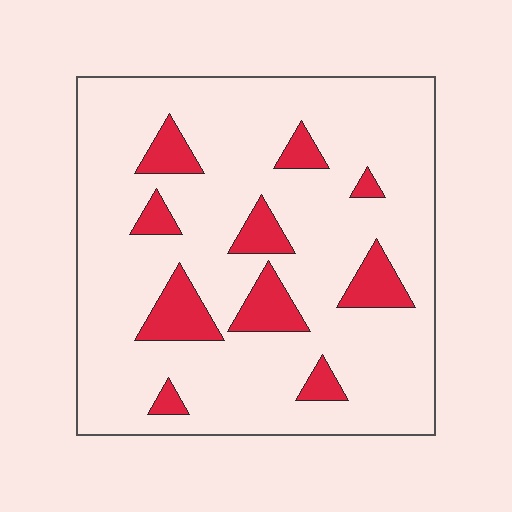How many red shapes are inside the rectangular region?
10.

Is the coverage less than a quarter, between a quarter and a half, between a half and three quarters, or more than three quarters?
Less than a quarter.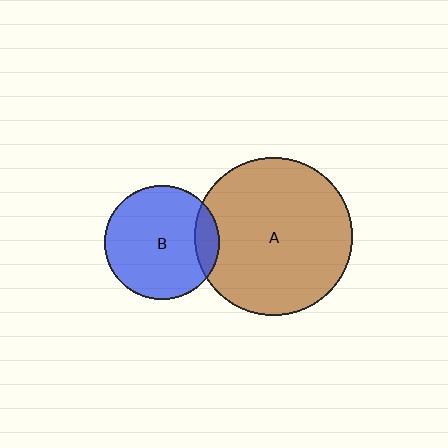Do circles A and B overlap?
Yes.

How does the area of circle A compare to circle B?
Approximately 1.9 times.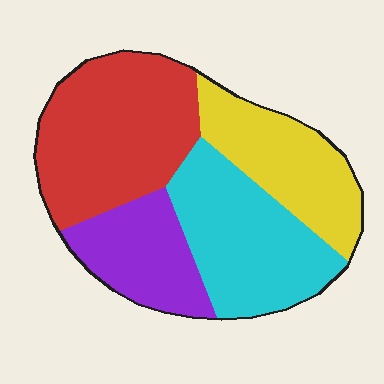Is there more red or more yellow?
Red.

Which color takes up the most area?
Red, at roughly 35%.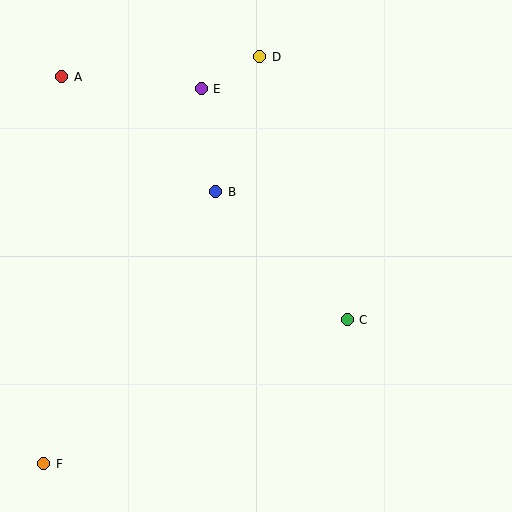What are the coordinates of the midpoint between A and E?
The midpoint between A and E is at (132, 83).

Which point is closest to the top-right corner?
Point D is closest to the top-right corner.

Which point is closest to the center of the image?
Point B at (216, 192) is closest to the center.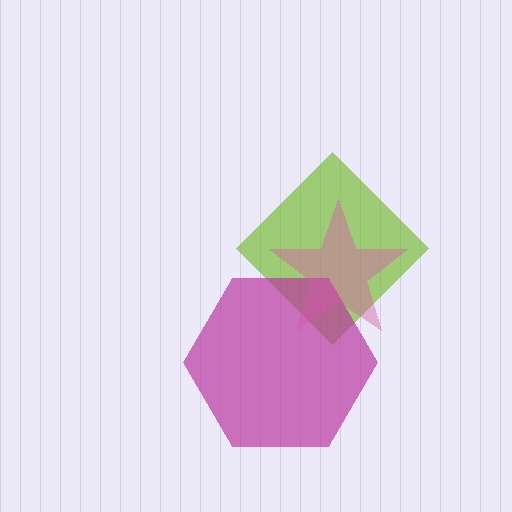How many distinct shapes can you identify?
There are 3 distinct shapes: a lime diamond, a magenta hexagon, a pink star.